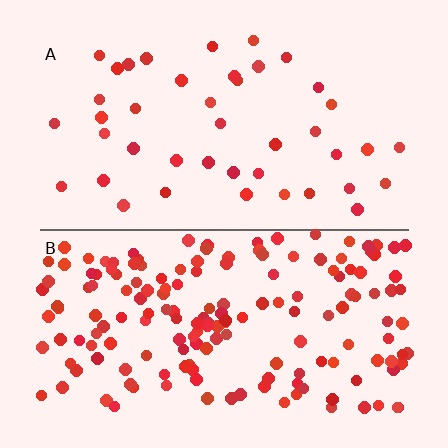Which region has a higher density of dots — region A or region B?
B (the bottom).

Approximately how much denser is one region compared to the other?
Approximately 4.0× — region B over region A.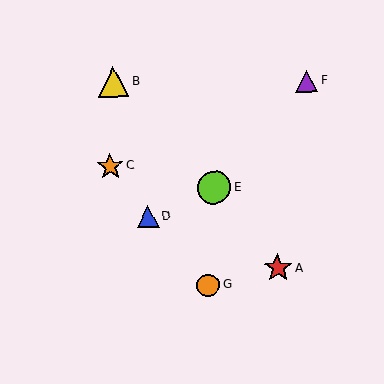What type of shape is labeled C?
Shape C is an orange star.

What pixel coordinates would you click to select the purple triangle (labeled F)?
Click at (306, 81) to select the purple triangle F.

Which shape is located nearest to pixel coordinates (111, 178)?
The orange star (labeled C) at (110, 166) is nearest to that location.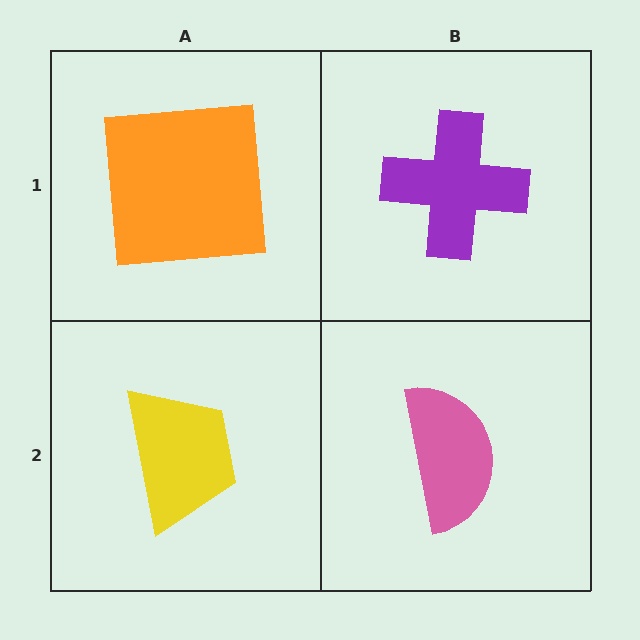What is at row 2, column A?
A yellow trapezoid.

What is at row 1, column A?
An orange square.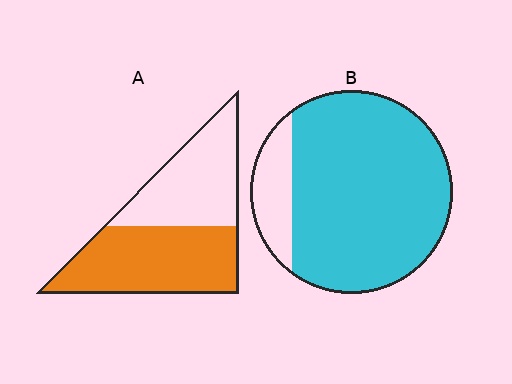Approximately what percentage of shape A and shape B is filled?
A is approximately 55% and B is approximately 85%.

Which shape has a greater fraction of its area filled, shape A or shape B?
Shape B.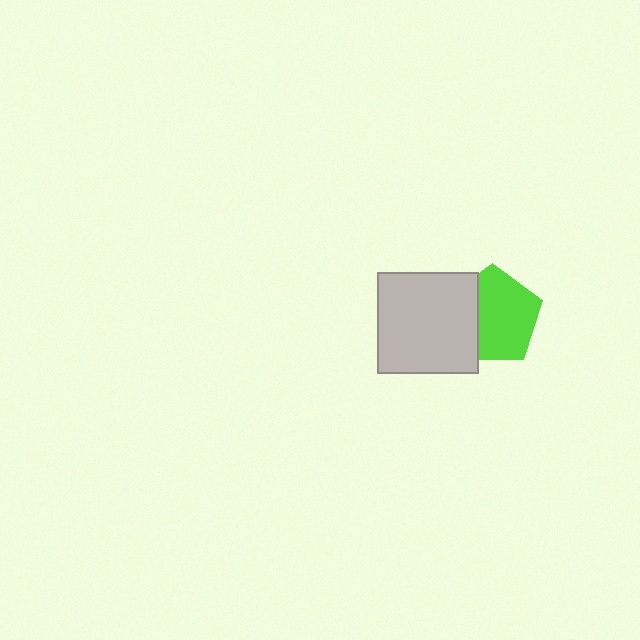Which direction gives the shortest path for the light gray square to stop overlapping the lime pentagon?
Moving left gives the shortest separation.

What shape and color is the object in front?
The object in front is a light gray square.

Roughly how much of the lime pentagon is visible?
Most of it is visible (roughly 67%).